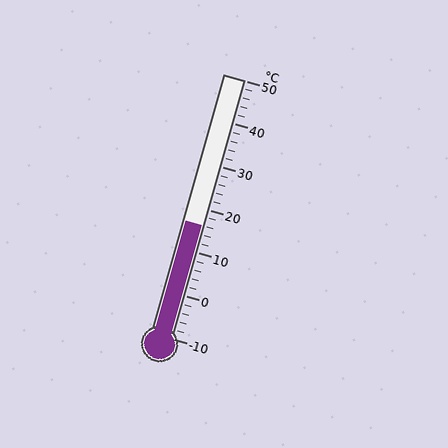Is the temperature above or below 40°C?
The temperature is below 40°C.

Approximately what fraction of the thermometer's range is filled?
The thermometer is filled to approximately 45% of its range.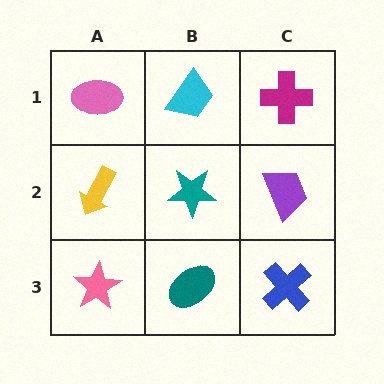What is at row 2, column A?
A yellow arrow.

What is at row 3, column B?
A teal ellipse.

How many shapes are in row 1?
3 shapes.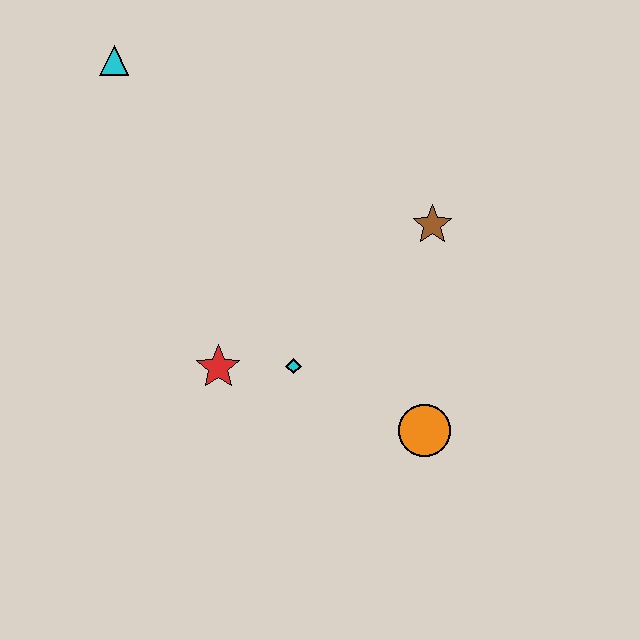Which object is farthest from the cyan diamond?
The cyan triangle is farthest from the cyan diamond.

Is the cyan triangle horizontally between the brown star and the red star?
No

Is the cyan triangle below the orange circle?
No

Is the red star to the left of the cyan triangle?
No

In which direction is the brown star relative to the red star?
The brown star is to the right of the red star.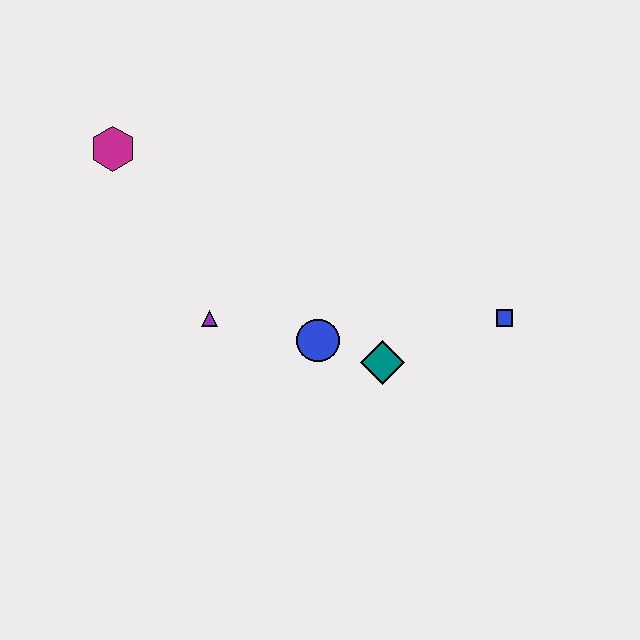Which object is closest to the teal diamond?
The blue circle is closest to the teal diamond.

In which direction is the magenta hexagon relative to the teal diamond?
The magenta hexagon is to the left of the teal diamond.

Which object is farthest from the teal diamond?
The magenta hexagon is farthest from the teal diamond.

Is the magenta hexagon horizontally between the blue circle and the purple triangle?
No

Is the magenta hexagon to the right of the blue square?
No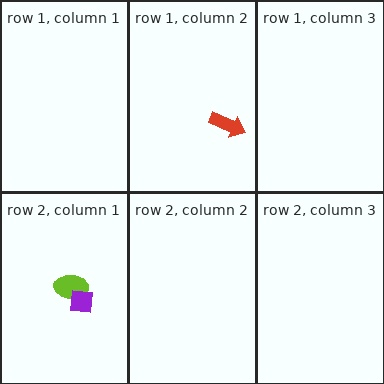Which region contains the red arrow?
The row 1, column 2 region.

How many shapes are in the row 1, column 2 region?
1.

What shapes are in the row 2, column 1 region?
The lime ellipse, the purple square.